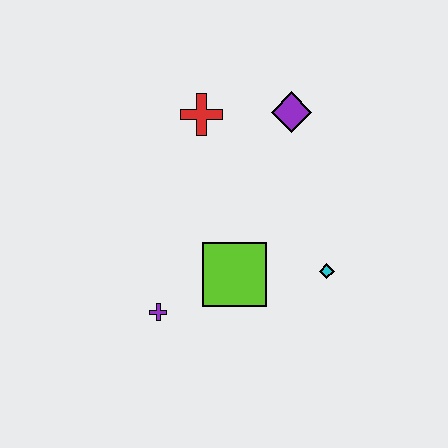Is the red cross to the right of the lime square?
No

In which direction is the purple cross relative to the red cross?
The purple cross is below the red cross.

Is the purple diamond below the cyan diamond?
No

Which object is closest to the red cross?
The purple diamond is closest to the red cross.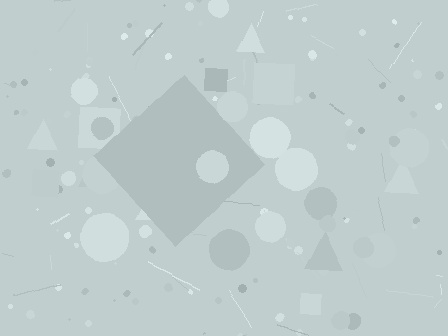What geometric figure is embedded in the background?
A diamond is embedded in the background.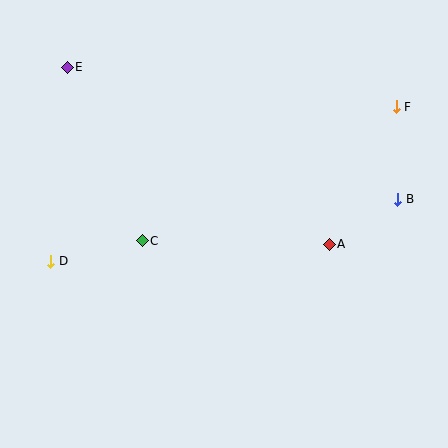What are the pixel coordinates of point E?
Point E is at (67, 67).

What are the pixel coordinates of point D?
Point D is at (51, 261).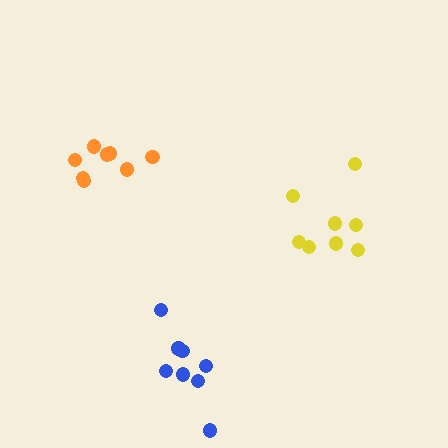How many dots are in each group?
Group 1: 8 dots, Group 2: 8 dots, Group 3: 9 dots (25 total).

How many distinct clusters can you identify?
There are 3 distinct clusters.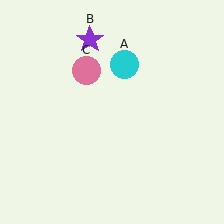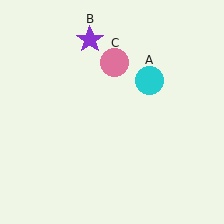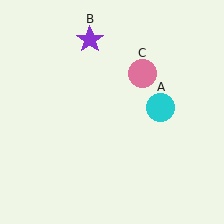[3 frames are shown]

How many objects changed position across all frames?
2 objects changed position: cyan circle (object A), pink circle (object C).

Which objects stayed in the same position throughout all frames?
Purple star (object B) remained stationary.